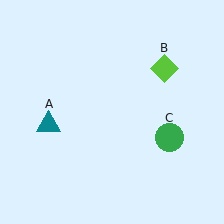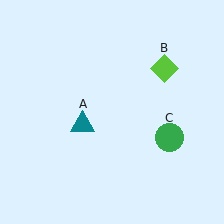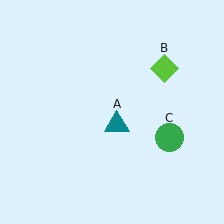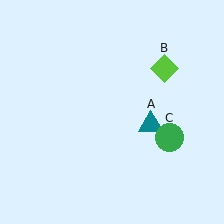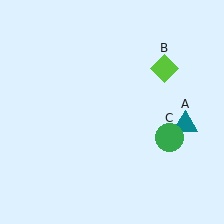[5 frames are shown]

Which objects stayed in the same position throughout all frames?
Lime diamond (object B) and green circle (object C) remained stationary.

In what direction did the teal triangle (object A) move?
The teal triangle (object A) moved right.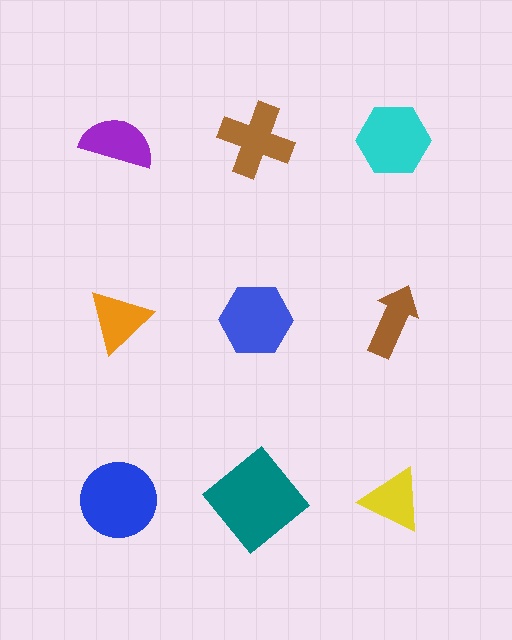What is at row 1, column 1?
A purple semicircle.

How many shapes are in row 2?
3 shapes.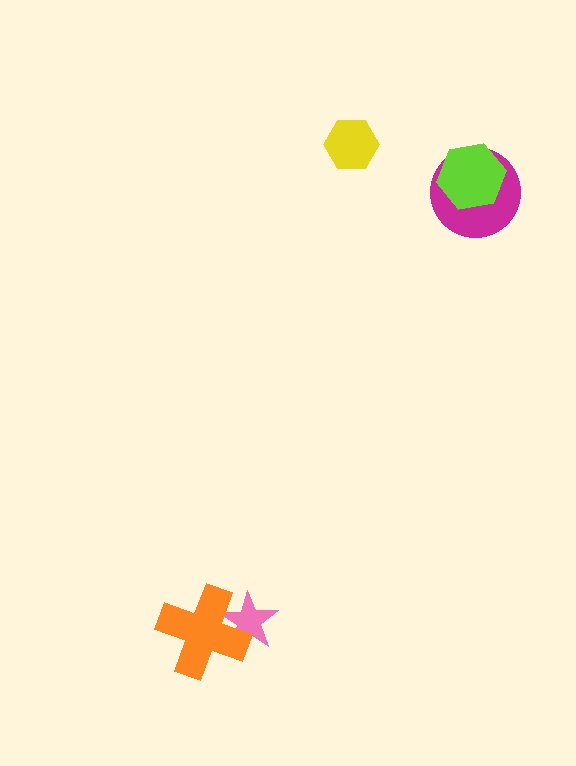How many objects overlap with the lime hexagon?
1 object overlaps with the lime hexagon.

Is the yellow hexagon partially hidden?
No, no other shape covers it.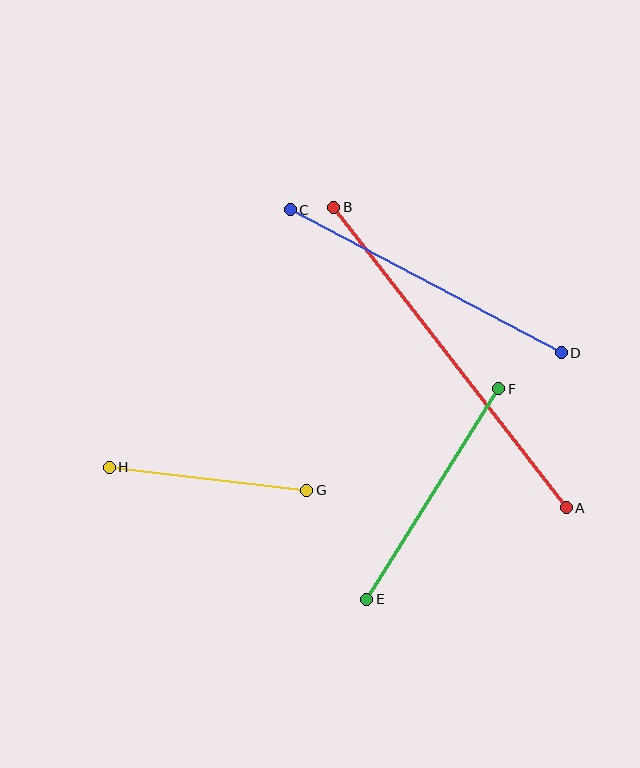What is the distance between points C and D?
The distance is approximately 306 pixels.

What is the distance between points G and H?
The distance is approximately 199 pixels.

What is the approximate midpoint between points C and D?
The midpoint is at approximately (426, 281) pixels.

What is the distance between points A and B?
The distance is approximately 380 pixels.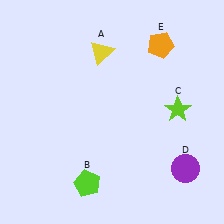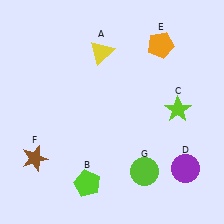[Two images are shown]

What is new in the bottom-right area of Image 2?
A lime circle (G) was added in the bottom-right area of Image 2.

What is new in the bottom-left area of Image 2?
A brown star (F) was added in the bottom-left area of Image 2.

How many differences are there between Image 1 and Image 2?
There are 2 differences between the two images.